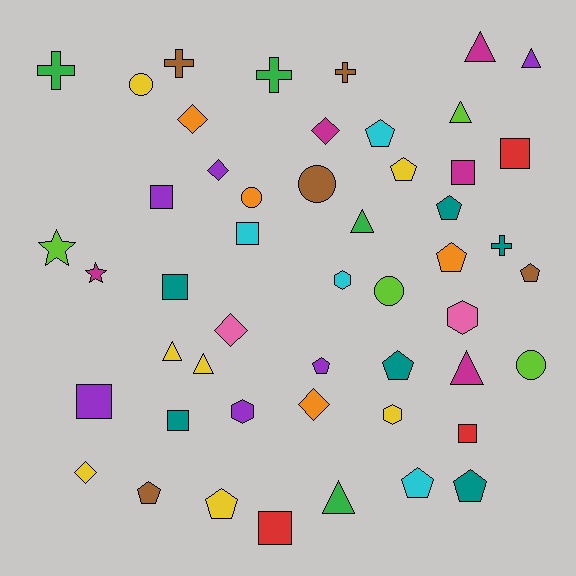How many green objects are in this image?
There are 4 green objects.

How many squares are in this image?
There are 9 squares.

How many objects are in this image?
There are 50 objects.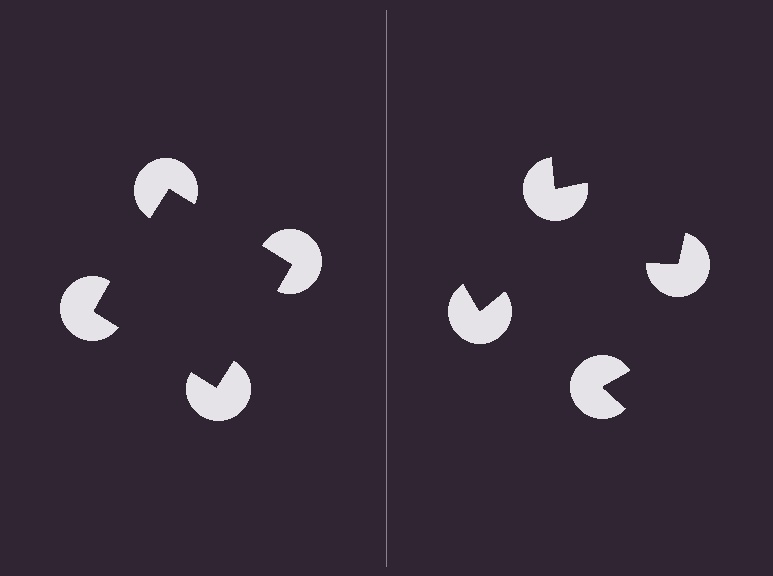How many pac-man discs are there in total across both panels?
8 — 4 on each side.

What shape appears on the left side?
An illusory square.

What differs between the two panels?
The pac-man discs are positioned identically on both sides; only the wedge orientations differ. On the left they align to a square; on the right they are misaligned.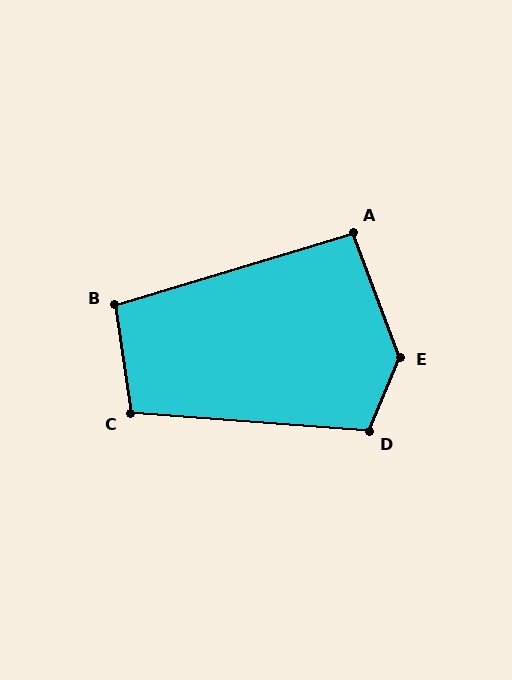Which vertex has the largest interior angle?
E, at approximately 137 degrees.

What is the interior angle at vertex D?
Approximately 109 degrees (obtuse).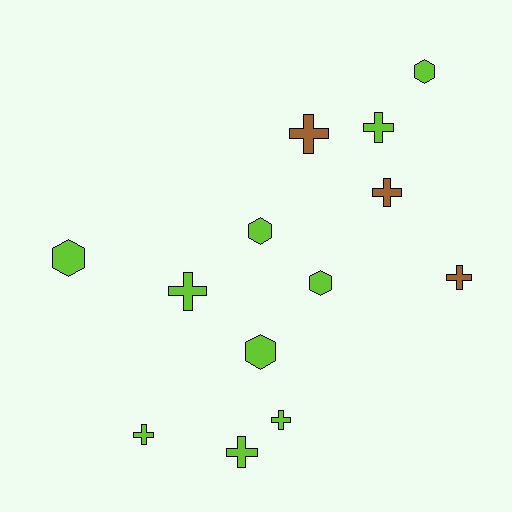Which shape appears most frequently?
Cross, with 8 objects.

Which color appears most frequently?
Lime, with 10 objects.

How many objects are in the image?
There are 13 objects.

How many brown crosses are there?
There are 3 brown crosses.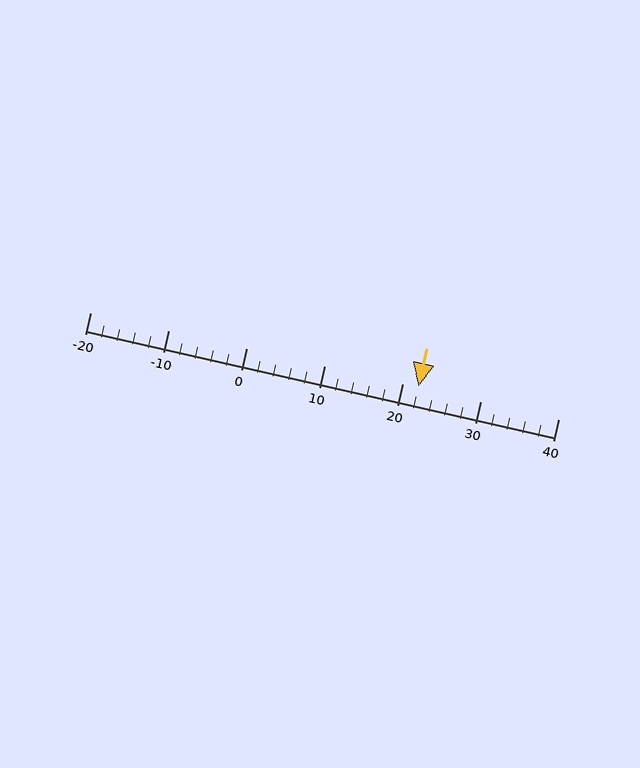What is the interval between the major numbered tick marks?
The major tick marks are spaced 10 units apart.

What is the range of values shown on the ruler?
The ruler shows values from -20 to 40.